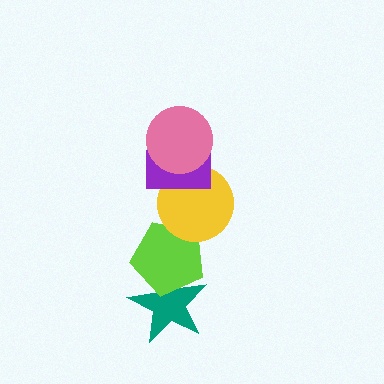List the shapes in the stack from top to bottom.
From top to bottom: the pink circle, the purple rectangle, the yellow circle, the lime pentagon, the teal star.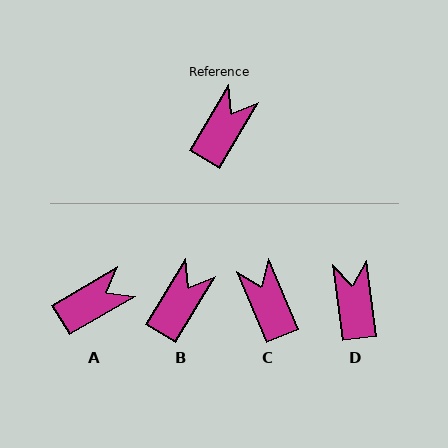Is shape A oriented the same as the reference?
No, it is off by about 29 degrees.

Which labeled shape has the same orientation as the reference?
B.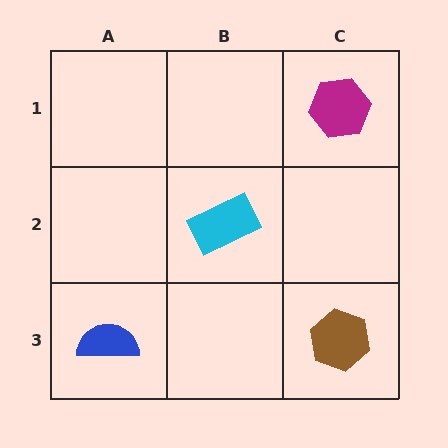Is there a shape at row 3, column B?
No, that cell is empty.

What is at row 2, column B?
A cyan rectangle.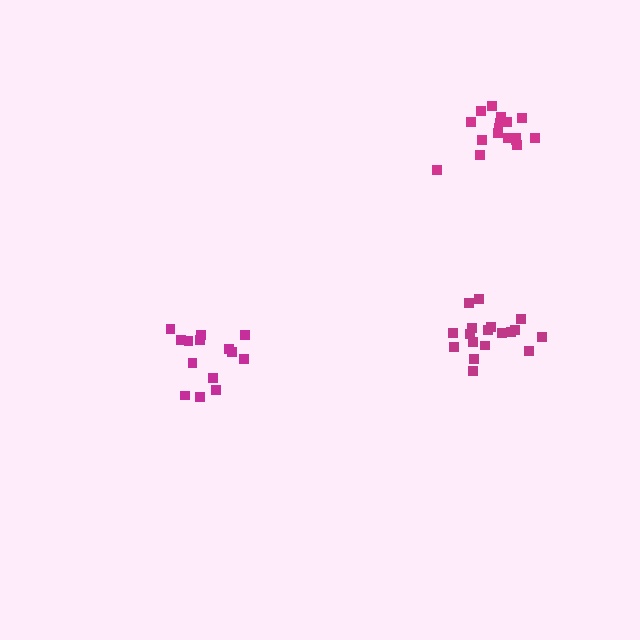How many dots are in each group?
Group 1: 14 dots, Group 2: 18 dots, Group 3: 17 dots (49 total).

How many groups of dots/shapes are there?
There are 3 groups.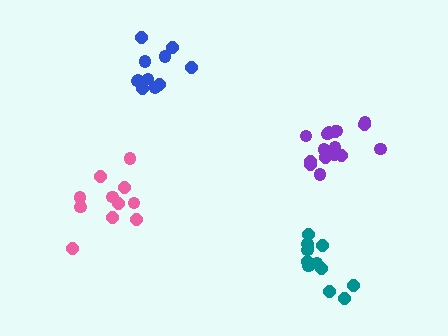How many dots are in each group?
Group 1: 12 dots, Group 2: 11 dots, Group 3: 16 dots, Group 4: 11 dots (50 total).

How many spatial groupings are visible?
There are 4 spatial groupings.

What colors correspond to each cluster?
The clusters are colored: teal, blue, purple, pink.